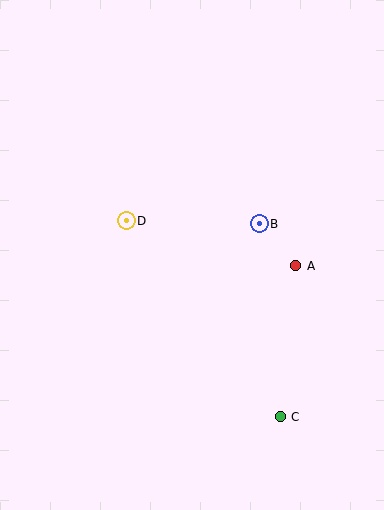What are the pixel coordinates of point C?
Point C is at (280, 417).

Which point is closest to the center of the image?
Point B at (259, 224) is closest to the center.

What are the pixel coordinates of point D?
Point D is at (126, 221).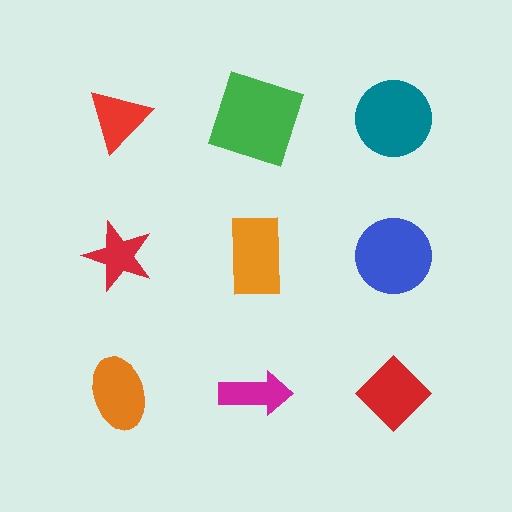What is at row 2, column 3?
A blue circle.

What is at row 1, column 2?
A green square.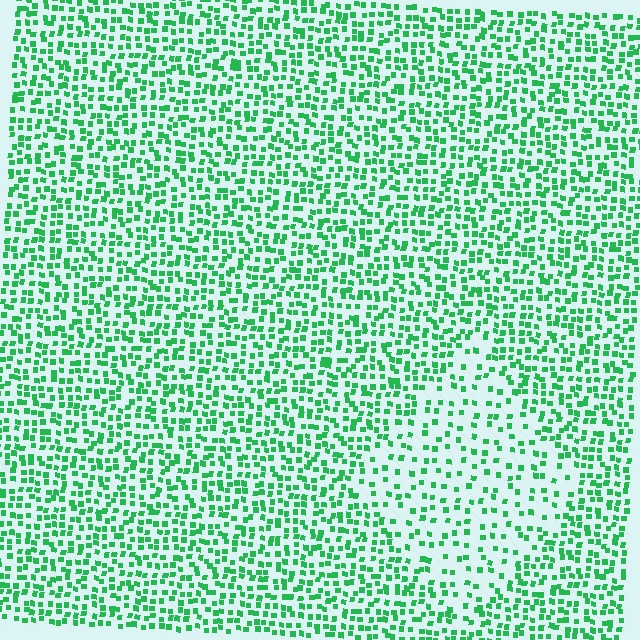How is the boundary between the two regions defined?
The boundary is defined by a change in element density (approximately 2.0x ratio). All elements are the same color, size, and shape.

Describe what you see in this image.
The image contains small green elements arranged at two different densities. A diamond-shaped region is visible where the elements are less densely packed than the surrounding area.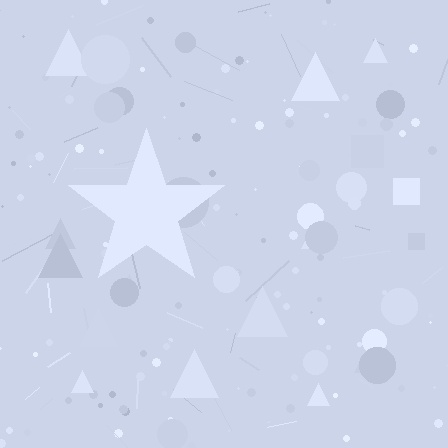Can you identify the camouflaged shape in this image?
The camouflaged shape is a star.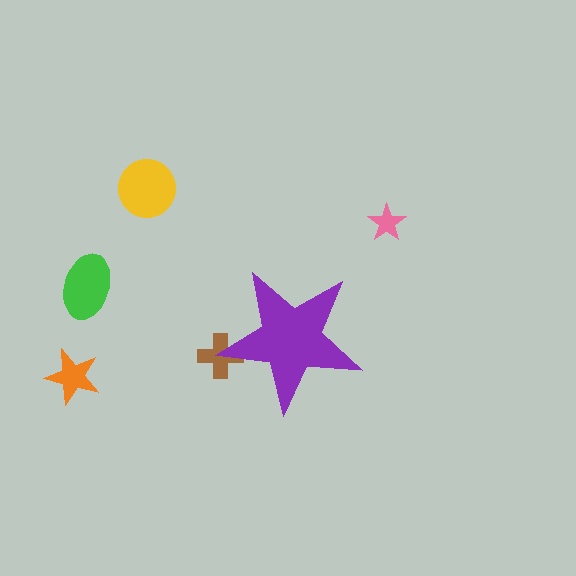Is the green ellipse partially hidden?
No, the green ellipse is fully visible.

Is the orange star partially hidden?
No, the orange star is fully visible.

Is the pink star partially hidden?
No, the pink star is fully visible.